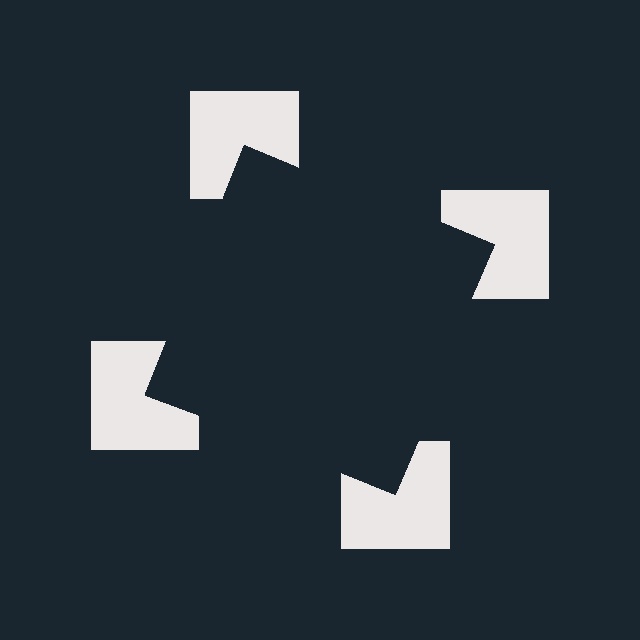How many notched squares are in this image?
There are 4 — one at each vertex of the illusory square.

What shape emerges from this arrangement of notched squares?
An illusory square — its edges are inferred from the aligned wedge cuts in the notched squares, not physically drawn.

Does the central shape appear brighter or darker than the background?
It typically appears slightly darker than the background, even though no actual brightness change is drawn.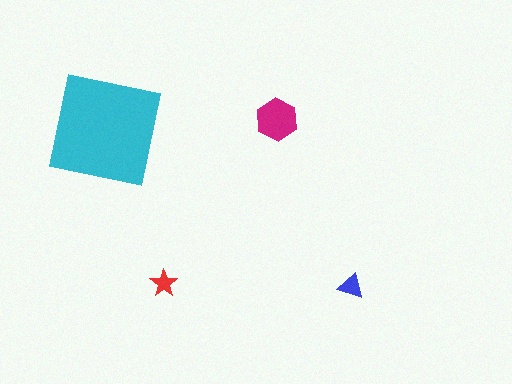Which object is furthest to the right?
The blue triangle is rightmost.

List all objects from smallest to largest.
The red star, the blue triangle, the magenta hexagon, the cyan square.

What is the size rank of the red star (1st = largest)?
4th.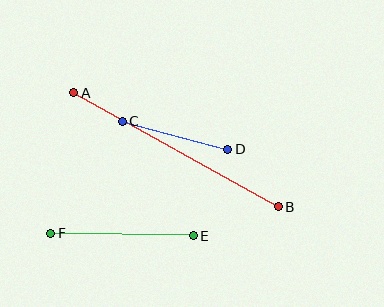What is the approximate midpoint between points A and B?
The midpoint is at approximately (176, 150) pixels.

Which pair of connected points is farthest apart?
Points A and B are farthest apart.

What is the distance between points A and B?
The distance is approximately 234 pixels.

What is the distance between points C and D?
The distance is approximately 109 pixels.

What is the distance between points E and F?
The distance is approximately 143 pixels.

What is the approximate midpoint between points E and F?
The midpoint is at approximately (122, 235) pixels.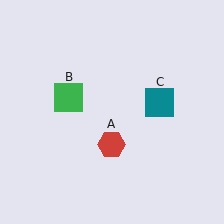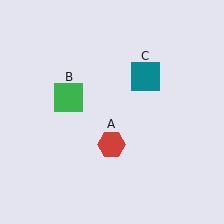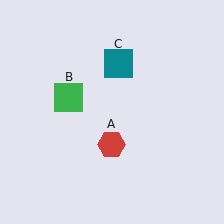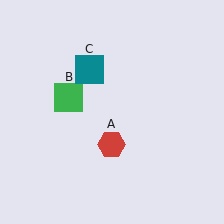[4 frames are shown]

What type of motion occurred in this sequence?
The teal square (object C) rotated counterclockwise around the center of the scene.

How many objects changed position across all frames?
1 object changed position: teal square (object C).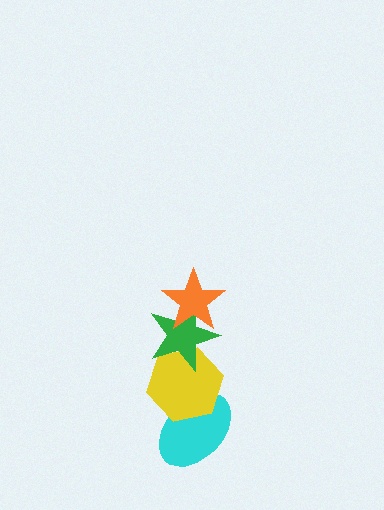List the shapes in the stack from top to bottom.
From top to bottom: the orange star, the green star, the yellow hexagon, the cyan ellipse.